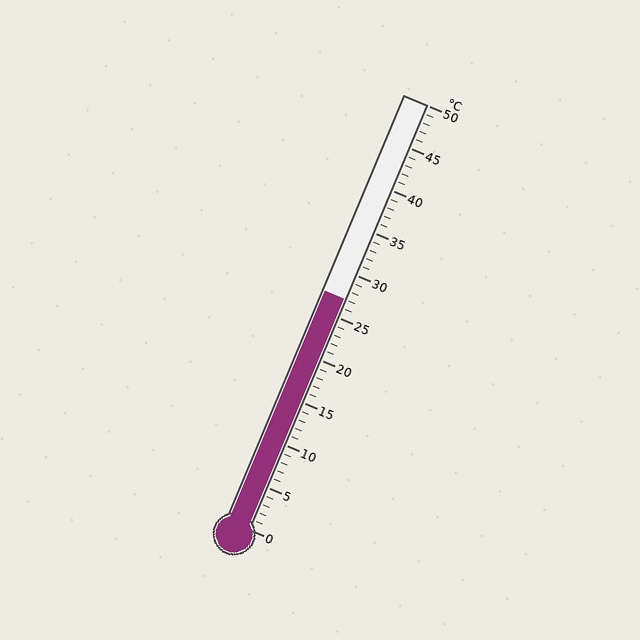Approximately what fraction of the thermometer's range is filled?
The thermometer is filled to approximately 55% of its range.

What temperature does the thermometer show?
The thermometer shows approximately 27°C.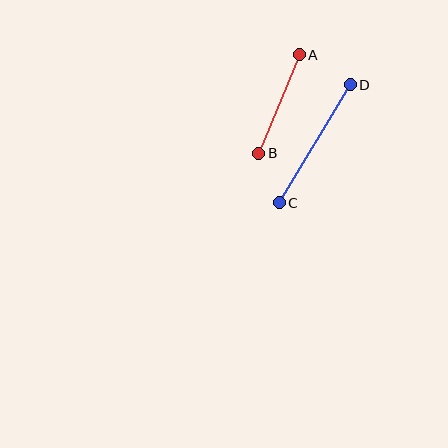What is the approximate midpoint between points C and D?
The midpoint is at approximately (315, 144) pixels.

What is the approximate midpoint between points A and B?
The midpoint is at approximately (279, 104) pixels.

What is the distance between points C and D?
The distance is approximately 138 pixels.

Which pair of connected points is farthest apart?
Points C and D are farthest apart.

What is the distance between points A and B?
The distance is approximately 107 pixels.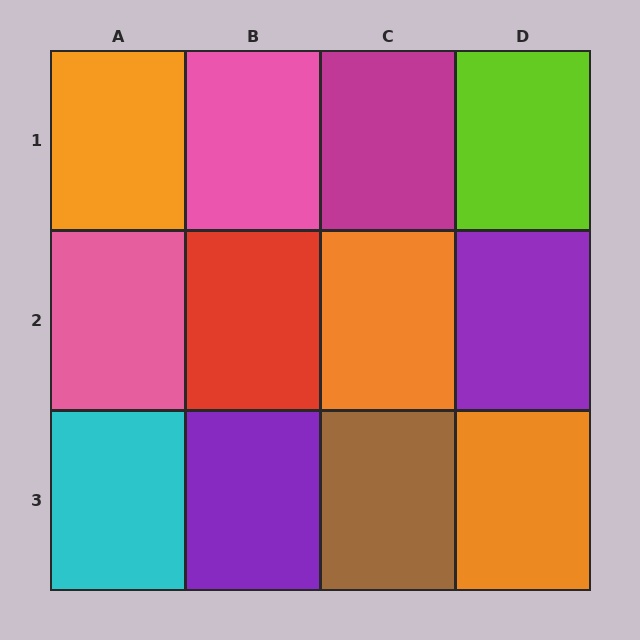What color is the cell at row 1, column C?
Magenta.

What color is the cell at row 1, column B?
Pink.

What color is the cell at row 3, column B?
Purple.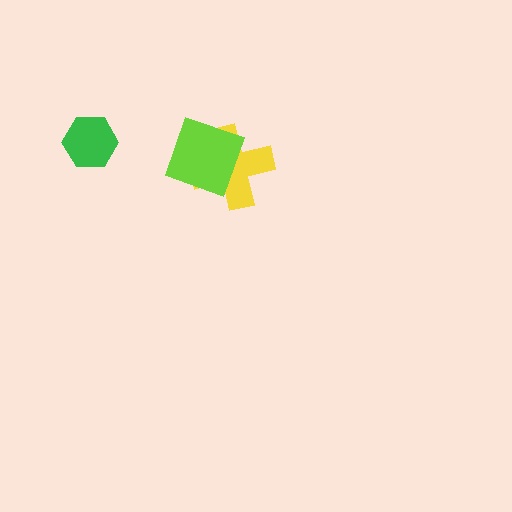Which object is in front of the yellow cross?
The lime square is in front of the yellow cross.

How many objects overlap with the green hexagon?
0 objects overlap with the green hexagon.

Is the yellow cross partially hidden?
Yes, it is partially covered by another shape.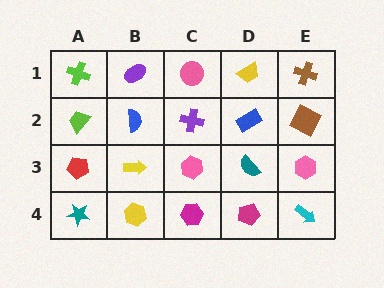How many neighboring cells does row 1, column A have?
2.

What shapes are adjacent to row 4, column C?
A pink hexagon (row 3, column C), a yellow hexagon (row 4, column B), a magenta pentagon (row 4, column D).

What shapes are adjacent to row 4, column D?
A teal semicircle (row 3, column D), a magenta hexagon (row 4, column C), a cyan arrow (row 4, column E).